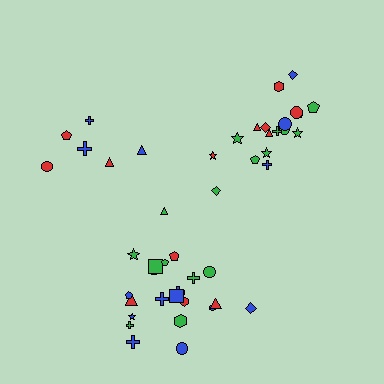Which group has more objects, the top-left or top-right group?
The top-right group.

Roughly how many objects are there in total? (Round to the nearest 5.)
Roughly 45 objects in total.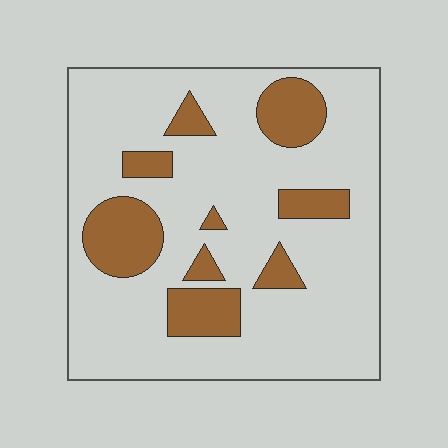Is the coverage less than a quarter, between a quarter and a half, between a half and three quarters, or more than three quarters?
Less than a quarter.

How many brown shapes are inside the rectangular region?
9.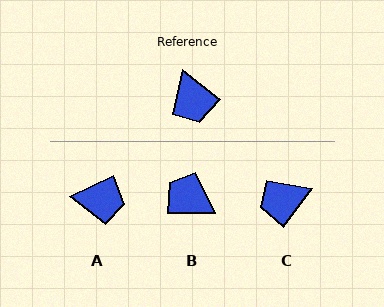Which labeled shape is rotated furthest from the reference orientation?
B, about 141 degrees away.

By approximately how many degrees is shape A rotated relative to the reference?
Approximately 64 degrees counter-clockwise.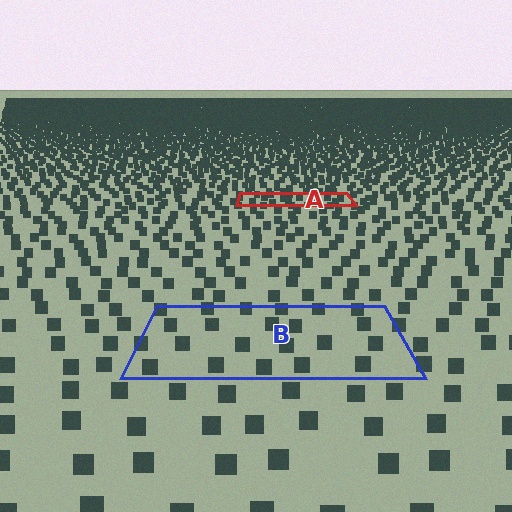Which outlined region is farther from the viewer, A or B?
Region A is farther from the viewer — the texture elements inside it appear smaller and more densely packed.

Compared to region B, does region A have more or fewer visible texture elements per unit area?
Region A has more texture elements per unit area — they are packed more densely because it is farther away.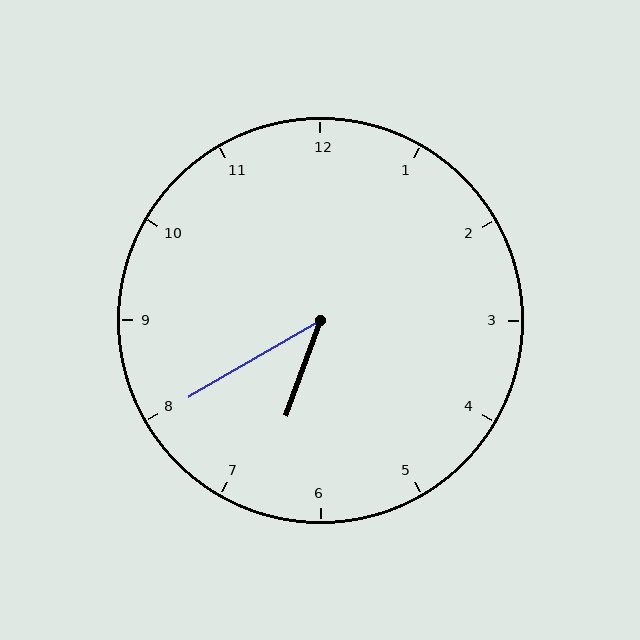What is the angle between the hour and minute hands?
Approximately 40 degrees.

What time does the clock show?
6:40.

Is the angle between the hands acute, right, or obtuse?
It is acute.